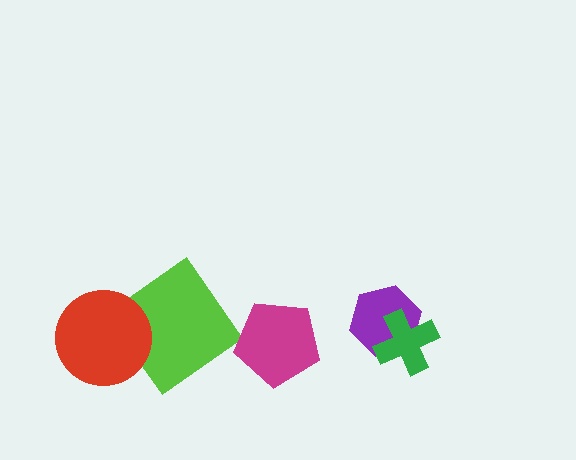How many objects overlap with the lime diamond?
1 object overlaps with the lime diamond.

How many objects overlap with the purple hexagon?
1 object overlaps with the purple hexagon.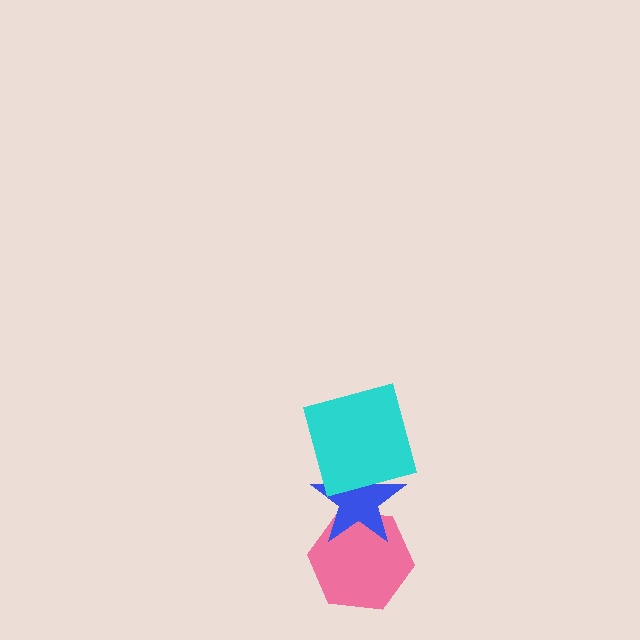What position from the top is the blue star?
The blue star is 2nd from the top.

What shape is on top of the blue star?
The cyan square is on top of the blue star.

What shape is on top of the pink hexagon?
The blue star is on top of the pink hexagon.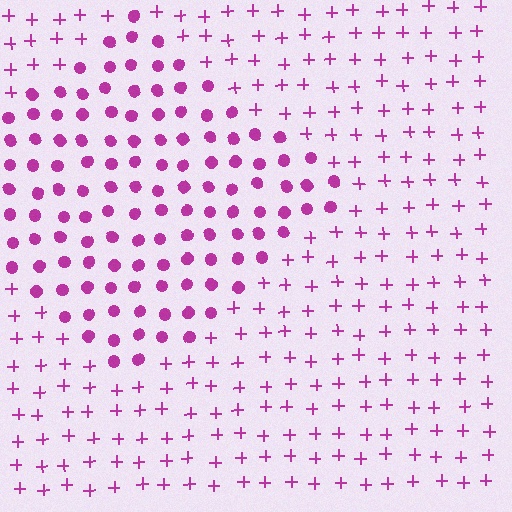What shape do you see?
I see a diamond.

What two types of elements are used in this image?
The image uses circles inside the diamond region and plus signs outside it.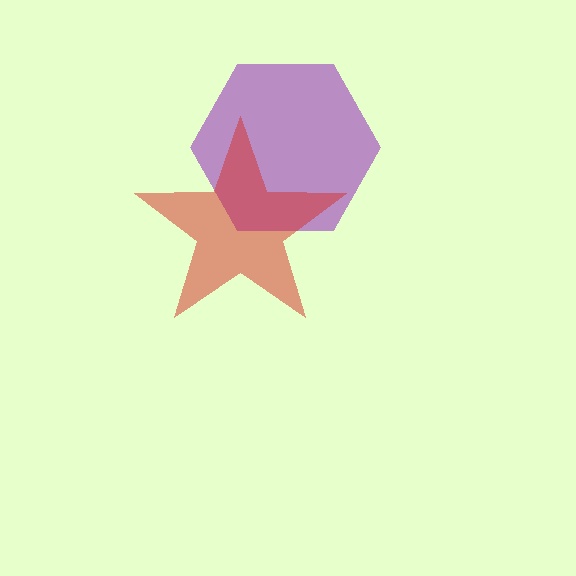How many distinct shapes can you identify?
There are 2 distinct shapes: a purple hexagon, a red star.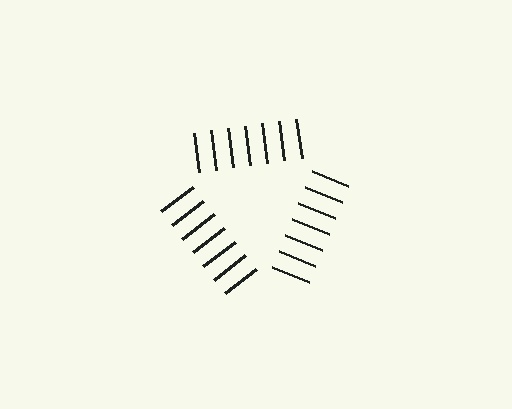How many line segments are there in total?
21 — 7 along each of the 3 edges.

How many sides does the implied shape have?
3 sides — the line-ends trace a triangle.